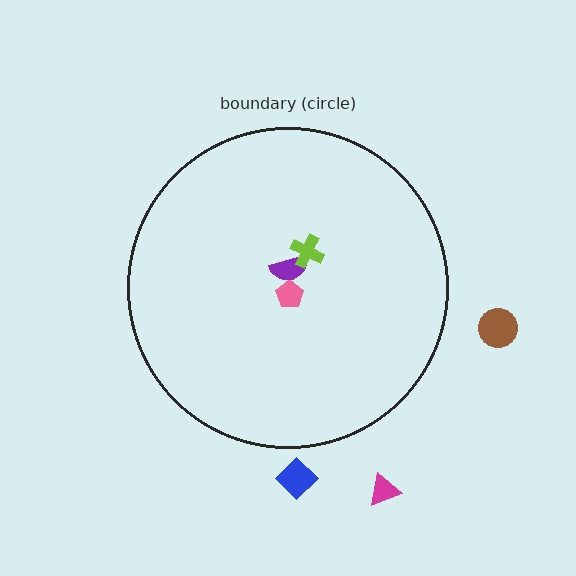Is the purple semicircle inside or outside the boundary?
Inside.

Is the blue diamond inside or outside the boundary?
Outside.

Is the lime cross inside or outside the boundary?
Inside.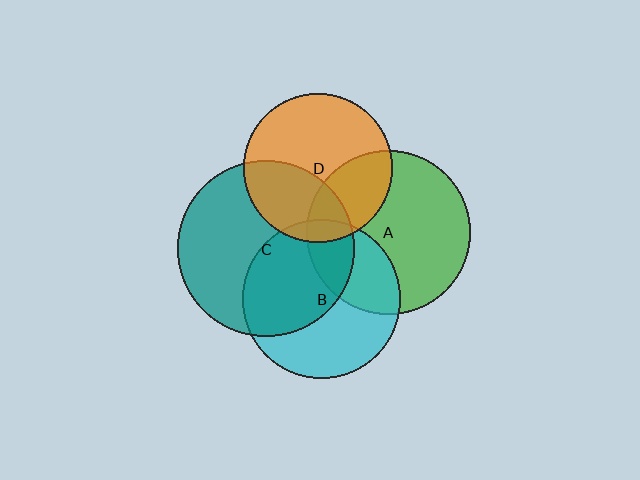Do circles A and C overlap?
Yes.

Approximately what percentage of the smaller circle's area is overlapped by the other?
Approximately 20%.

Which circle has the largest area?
Circle C (teal).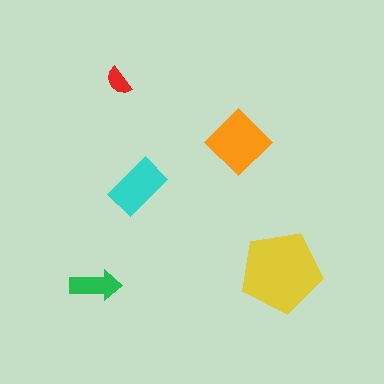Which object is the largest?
The yellow pentagon.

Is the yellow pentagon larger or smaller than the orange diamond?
Larger.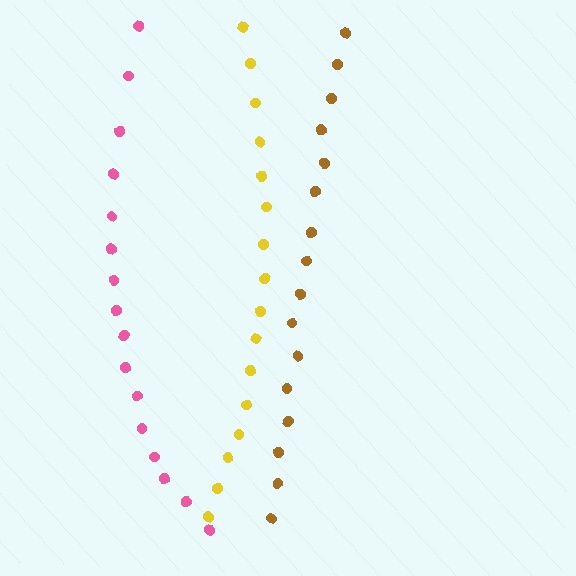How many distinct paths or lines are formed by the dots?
There are 3 distinct paths.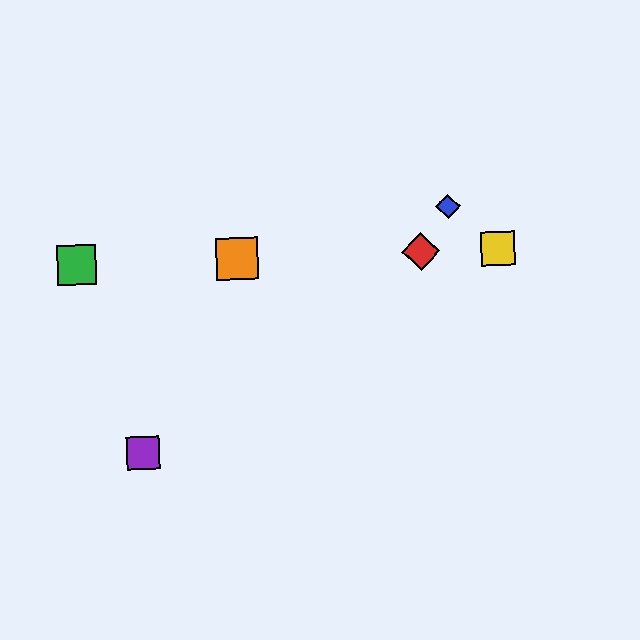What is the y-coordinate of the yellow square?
The yellow square is at y≈249.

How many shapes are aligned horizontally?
4 shapes (the red diamond, the green square, the yellow square, the orange square) are aligned horizontally.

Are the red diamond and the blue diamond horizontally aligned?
No, the red diamond is at y≈252 and the blue diamond is at y≈206.